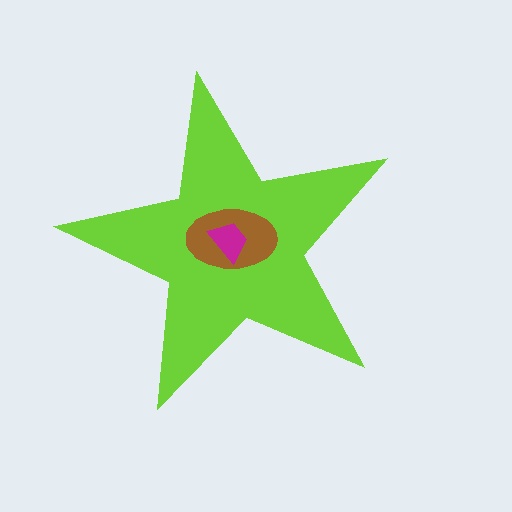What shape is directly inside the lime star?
The brown ellipse.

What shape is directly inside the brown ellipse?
The magenta trapezoid.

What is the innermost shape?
The magenta trapezoid.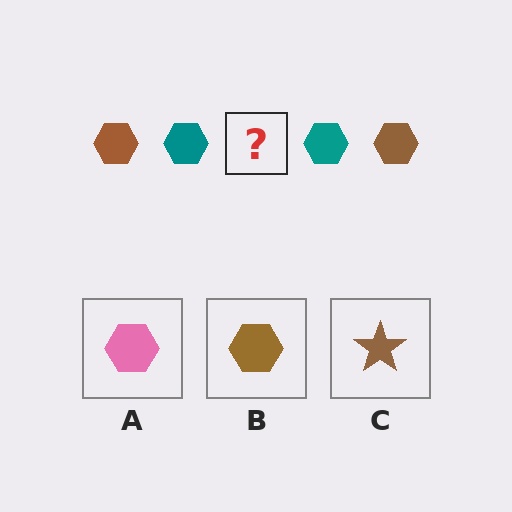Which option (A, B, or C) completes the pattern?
B.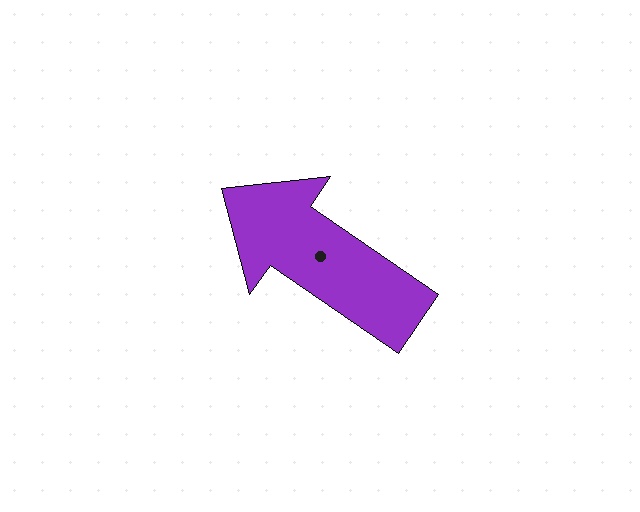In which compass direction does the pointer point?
Northwest.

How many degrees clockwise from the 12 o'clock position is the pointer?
Approximately 304 degrees.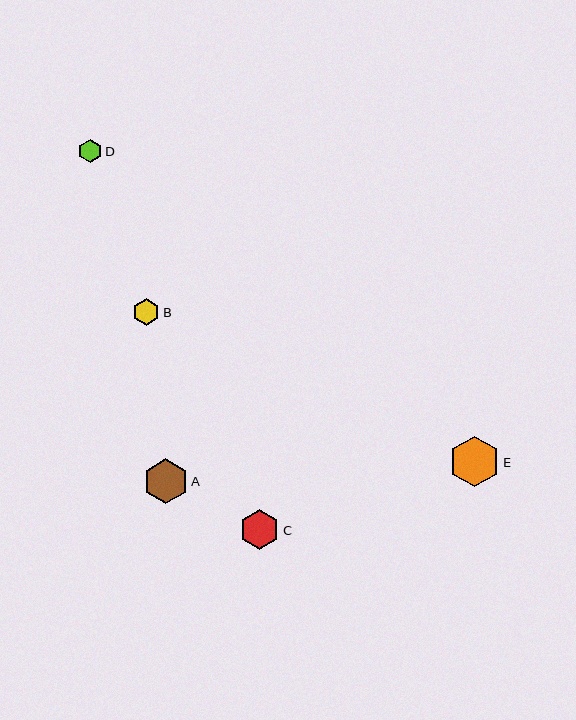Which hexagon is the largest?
Hexagon E is the largest with a size of approximately 50 pixels.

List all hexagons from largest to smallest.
From largest to smallest: E, A, C, B, D.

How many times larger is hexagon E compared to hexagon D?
Hexagon E is approximately 2.2 times the size of hexagon D.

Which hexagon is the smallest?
Hexagon D is the smallest with a size of approximately 23 pixels.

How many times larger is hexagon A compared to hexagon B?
Hexagon A is approximately 1.7 times the size of hexagon B.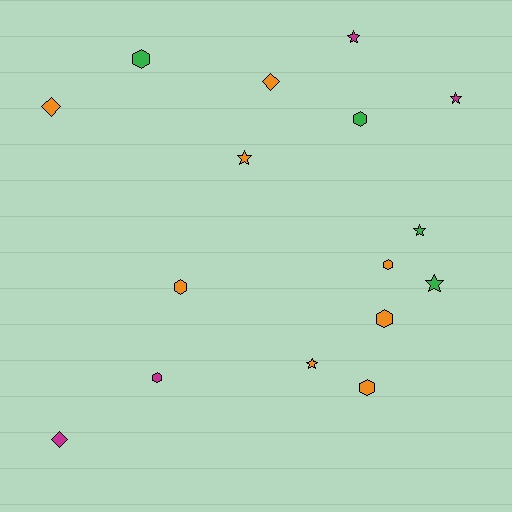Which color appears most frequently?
Orange, with 8 objects.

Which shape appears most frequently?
Hexagon, with 7 objects.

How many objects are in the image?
There are 16 objects.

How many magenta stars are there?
There are 2 magenta stars.